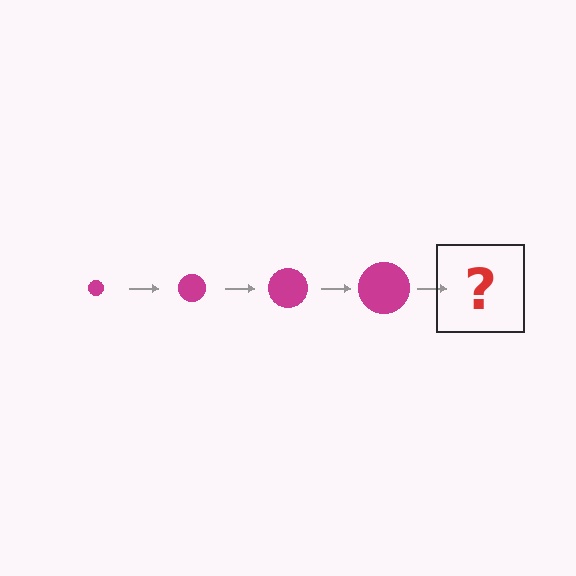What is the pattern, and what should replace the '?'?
The pattern is that the circle gets progressively larger each step. The '?' should be a magenta circle, larger than the previous one.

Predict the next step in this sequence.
The next step is a magenta circle, larger than the previous one.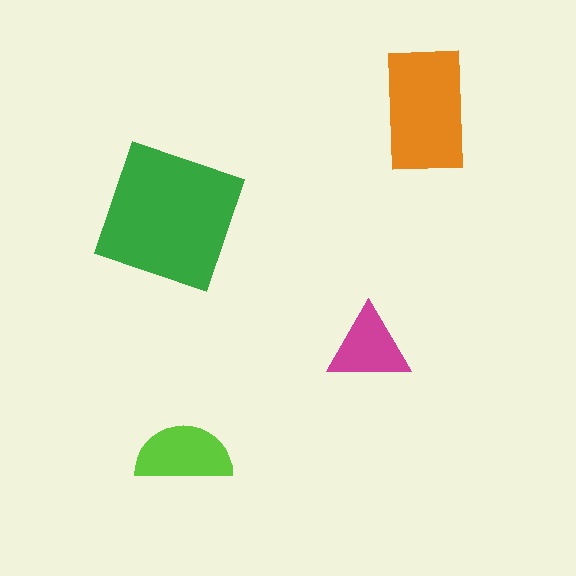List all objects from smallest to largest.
The magenta triangle, the lime semicircle, the orange rectangle, the green square.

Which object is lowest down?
The lime semicircle is bottommost.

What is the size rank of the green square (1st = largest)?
1st.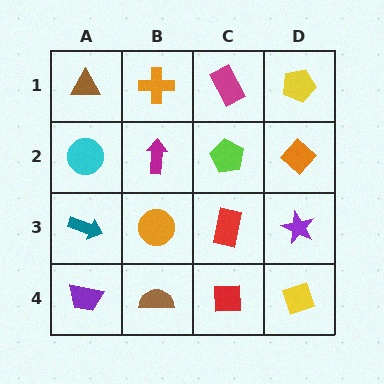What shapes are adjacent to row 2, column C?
A magenta rectangle (row 1, column C), a red rectangle (row 3, column C), a magenta arrow (row 2, column B), an orange diamond (row 2, column D).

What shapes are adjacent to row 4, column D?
A purple star (row 3, column D), a red square (row 4, column C).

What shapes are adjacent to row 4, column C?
A red rectangle (row 3, column C), a brown semicircle (row 4, column B), a yellow diamond (row 4, column D).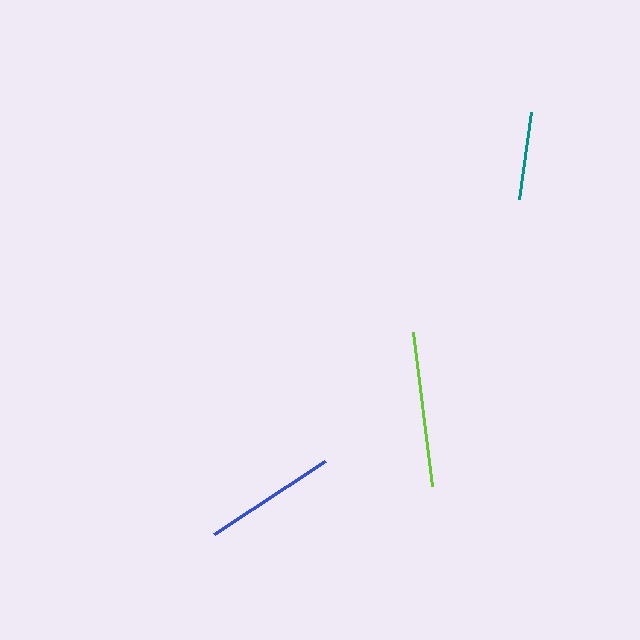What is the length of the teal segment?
The teal segment is approximately 88 pixels long.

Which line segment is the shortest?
The teal line is the shortest at approximately 88 pixels.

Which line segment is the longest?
The lime line is the longest at approximately 155 pixels.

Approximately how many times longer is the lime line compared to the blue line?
The lime line is approximately 1.2 times the length of the blue line.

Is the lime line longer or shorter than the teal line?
The lime line is longer than the teal line.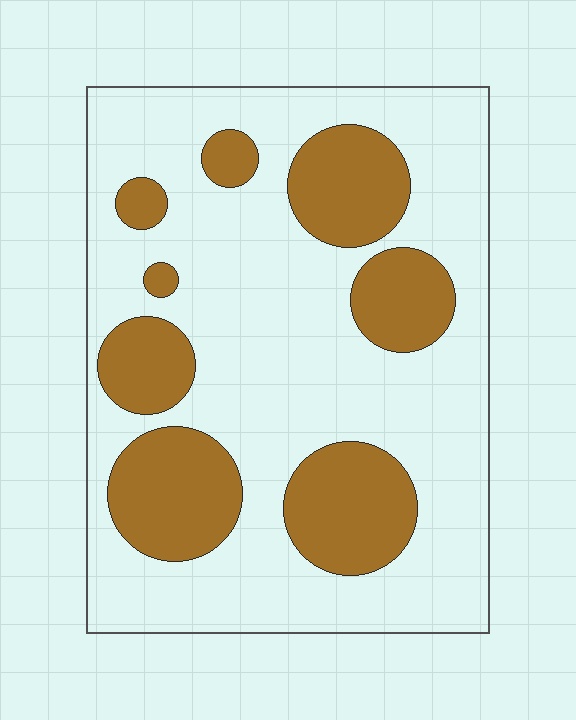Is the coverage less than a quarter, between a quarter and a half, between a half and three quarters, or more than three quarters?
Between a quarter and a half.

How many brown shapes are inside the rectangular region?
8.